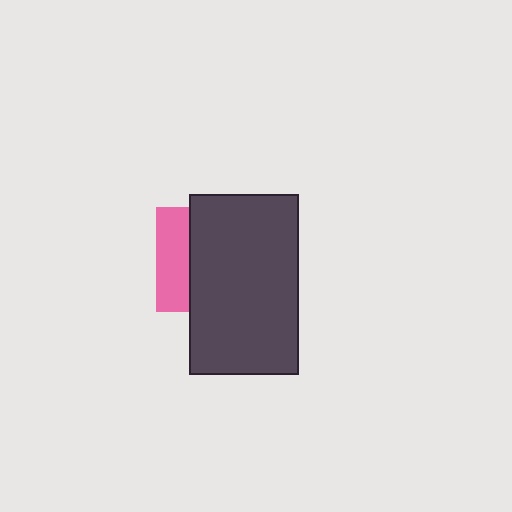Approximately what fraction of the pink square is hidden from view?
Roughly 67% of the pink square is hidden behind the dark gray rectangle.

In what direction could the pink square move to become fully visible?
The pink square could move left. That would shift it out from behind the dark gray rectangle entirely.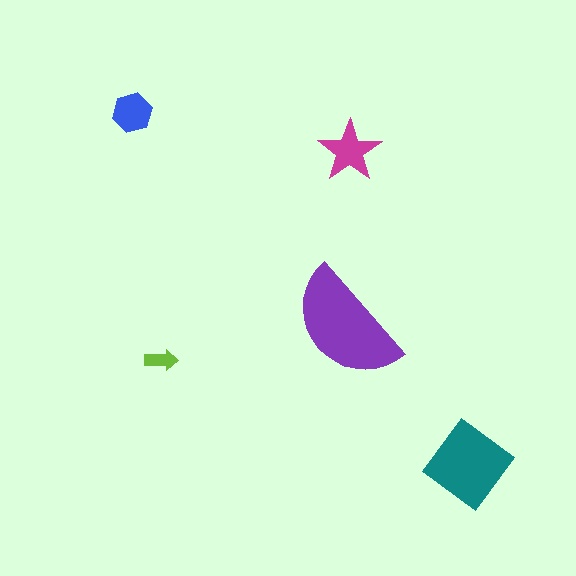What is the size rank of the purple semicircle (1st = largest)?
1st.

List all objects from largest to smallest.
The purple semicircle, the teal diamond, the magenta star, the blue hexagon, the lime arrow.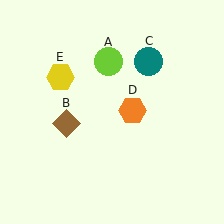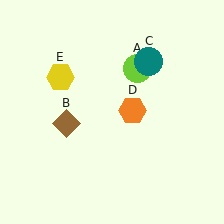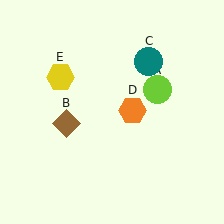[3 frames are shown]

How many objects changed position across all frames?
1 object changed position: lime circle (object A).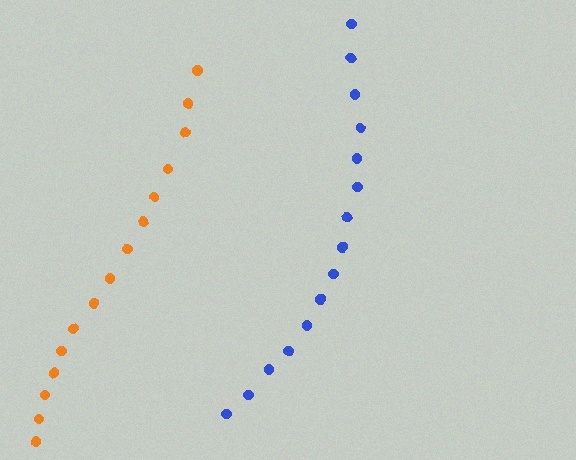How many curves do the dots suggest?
There are 2 distinct paths.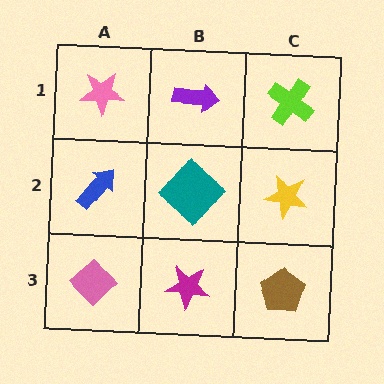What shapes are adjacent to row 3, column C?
A yellow star (row 2, column C), a magenta star (row 3, column B).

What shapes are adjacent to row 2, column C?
A lime cross (row 1, column C), a brown pentagon (row 3, column C), a teal diamond (row 2, column B).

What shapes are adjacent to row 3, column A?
A blue arrow (row 2, column A), a magenta star (row 3, column B).